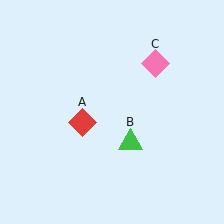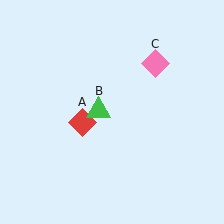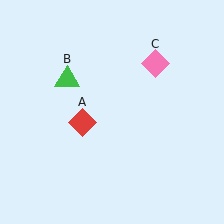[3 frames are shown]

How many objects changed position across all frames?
1 object changed position: green triangle (object B).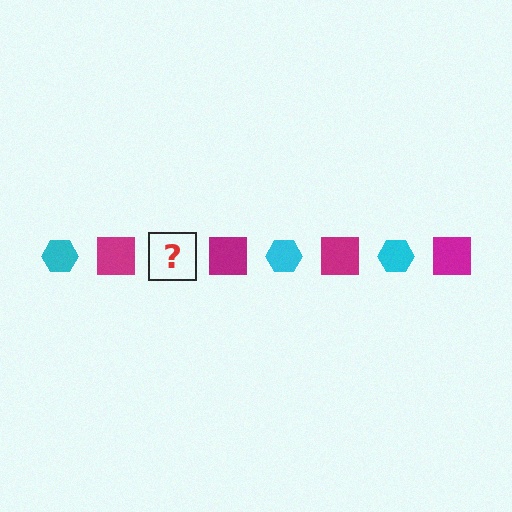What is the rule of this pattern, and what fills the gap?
The rule is that the pattern alternates between cyan hexagon and magenta square. The gap should be filled with a cyan hexagon.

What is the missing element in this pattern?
The missing element is a cyan hexagon.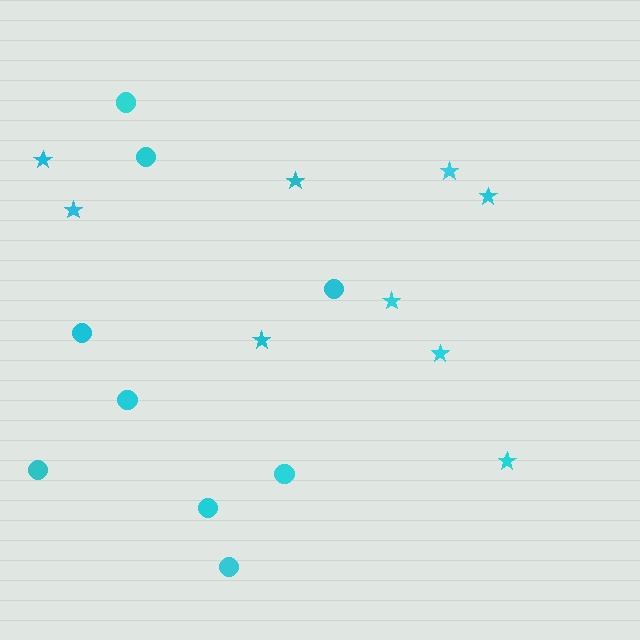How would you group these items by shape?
There are 2 groups: one group of circles (9) and one group of stars (9).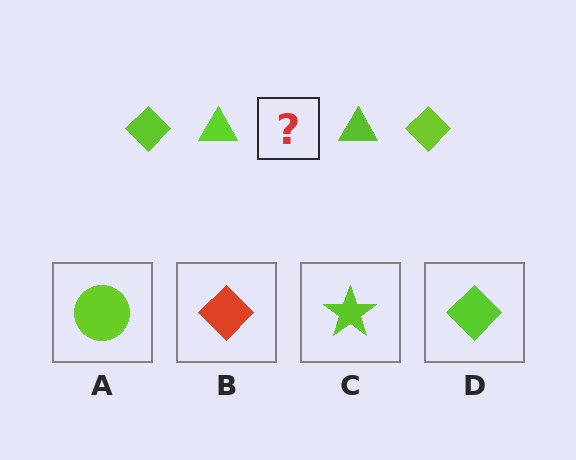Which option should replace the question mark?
Option D.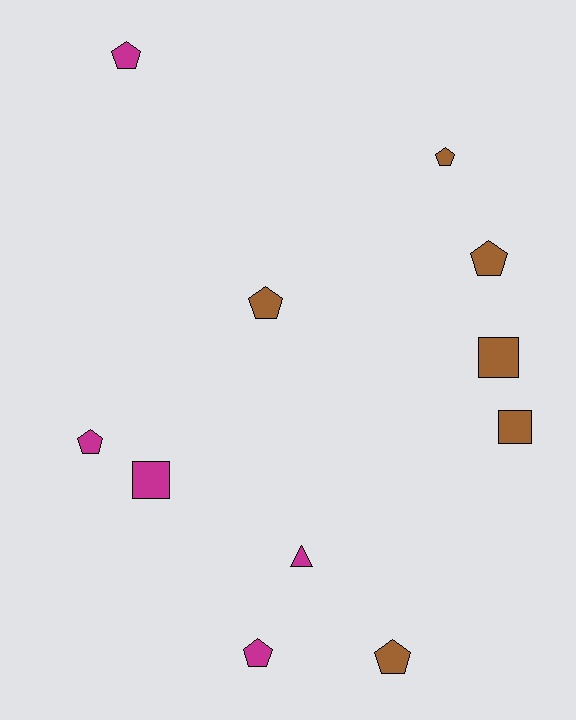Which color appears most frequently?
Brown, with 6 objects.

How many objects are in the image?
There are 11 objects.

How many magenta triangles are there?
There is 1 magenta triangle.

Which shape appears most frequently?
Pentagon, with 7 objects.